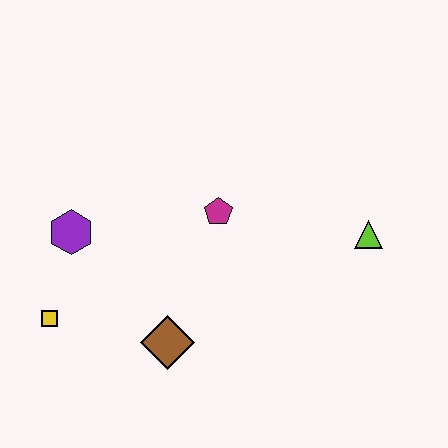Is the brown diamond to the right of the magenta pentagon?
No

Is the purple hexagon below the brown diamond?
No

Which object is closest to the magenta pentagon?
The brown diamond is closest to the magenta pentagon.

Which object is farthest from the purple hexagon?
The lime triangle is farthest from the purple hexagon.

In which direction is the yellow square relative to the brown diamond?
The yellow square is to the left of the brown diamond.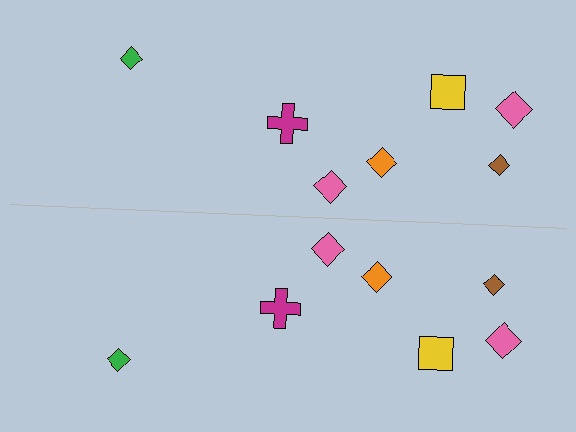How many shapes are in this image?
There are 14 shapes in this image.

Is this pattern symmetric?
Yes, this pattern has bilateral (reflection) symmetry.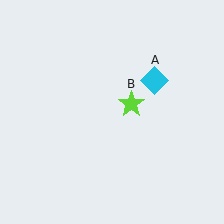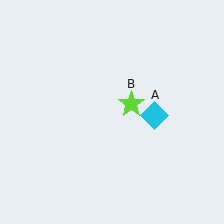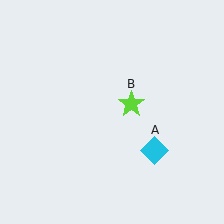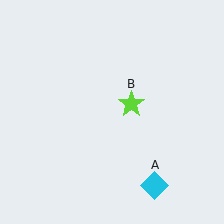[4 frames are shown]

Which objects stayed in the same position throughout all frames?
Lime star (object B) remained stationary.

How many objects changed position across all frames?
1 object changed position: cyan diamond (object A).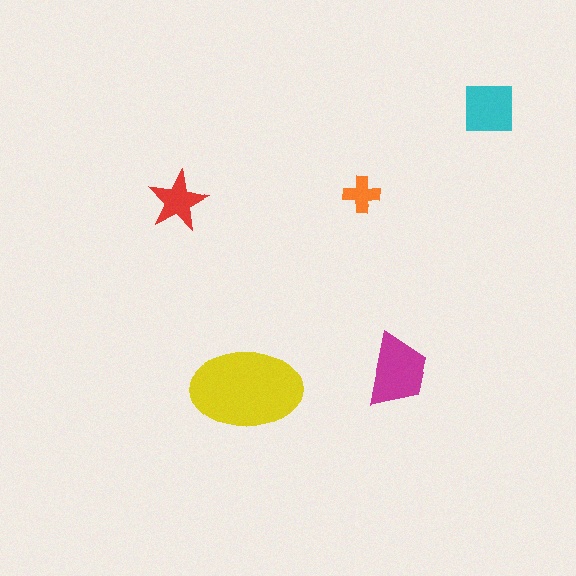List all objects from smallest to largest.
The orange cross, the red star, the cyan square, the magenta trapezoid, the yellow ellipse.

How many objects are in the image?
There are 5 objects in the image.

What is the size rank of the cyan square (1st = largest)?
3rd.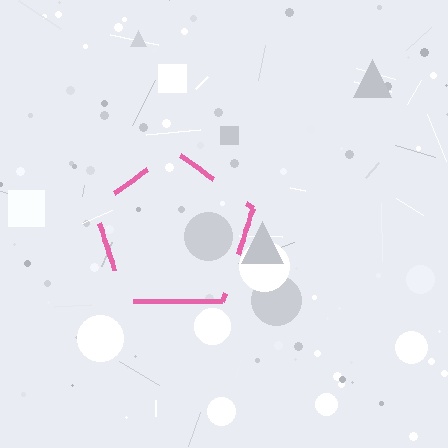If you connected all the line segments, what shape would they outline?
They would outline a pentagon.